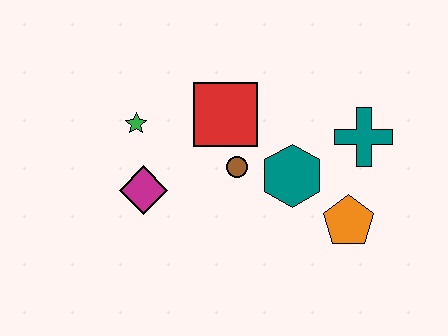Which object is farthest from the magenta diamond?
The teal cross is farthest from the magenta diamond.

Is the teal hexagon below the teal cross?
Yes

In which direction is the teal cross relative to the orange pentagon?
The teal cross is above the orange pentagon.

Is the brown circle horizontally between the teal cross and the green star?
Yes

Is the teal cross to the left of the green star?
No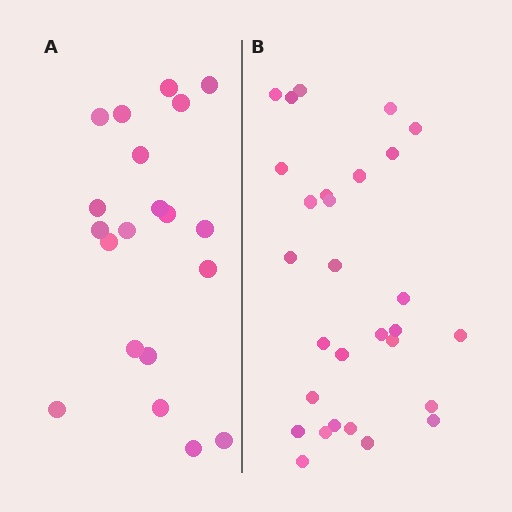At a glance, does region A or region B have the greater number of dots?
Region B (the right region) has more dots.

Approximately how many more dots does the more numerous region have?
Region B has roughly 8 or so more dots than region A.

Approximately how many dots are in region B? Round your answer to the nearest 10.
About 30 dots. (The exact count is 29, which rounds to 30.)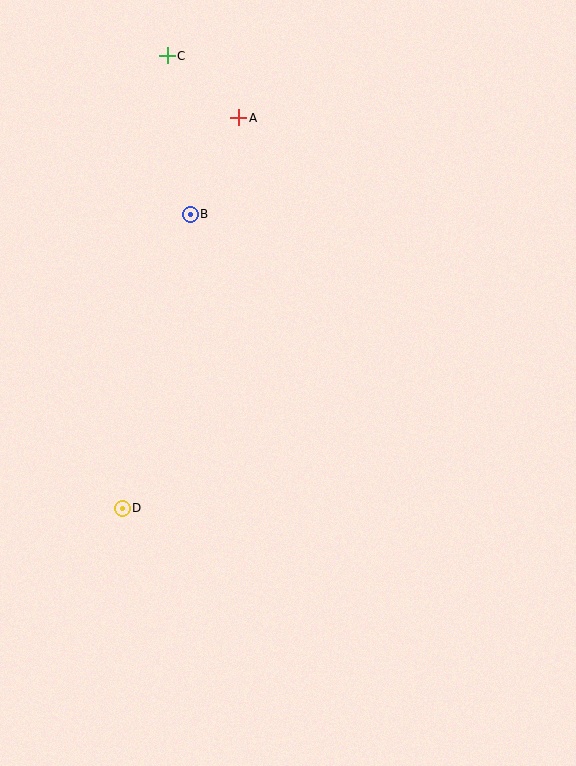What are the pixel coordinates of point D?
Point D is at (122, 508).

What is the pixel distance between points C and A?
The distance between C and A is 94 pixels.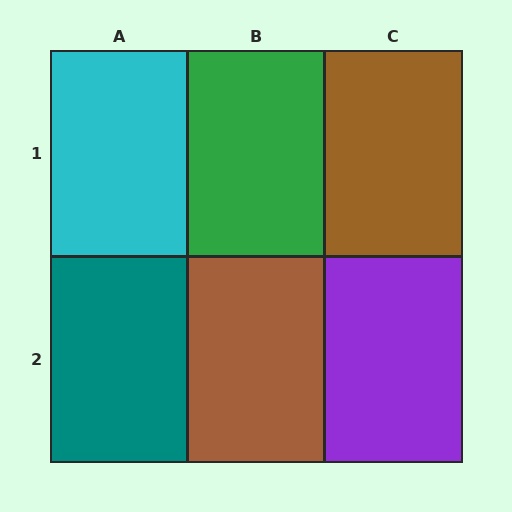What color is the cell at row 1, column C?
Brown.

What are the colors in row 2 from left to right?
Teal, brown, purple.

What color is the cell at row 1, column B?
Green.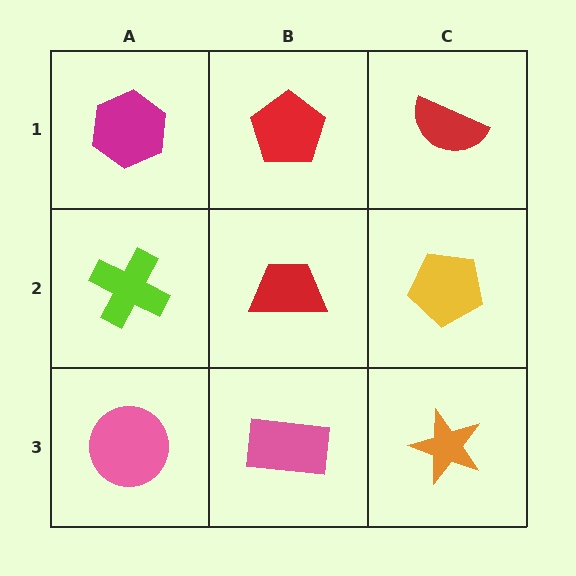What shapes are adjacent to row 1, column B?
A red trapezoid (row 2, column B), a magenta hexagon (row 1, column A), a red semicircle (row 1, column C).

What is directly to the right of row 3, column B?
An orange star.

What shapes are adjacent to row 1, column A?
A lime cross (row 2, column A), a red pentagon (row 1, column B).